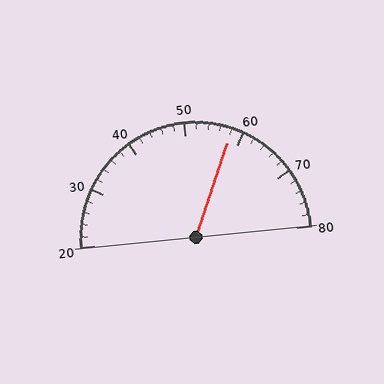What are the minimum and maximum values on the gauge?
The gauge ranges from 20 to 80.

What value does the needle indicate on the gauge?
The needle indicates approximately 58.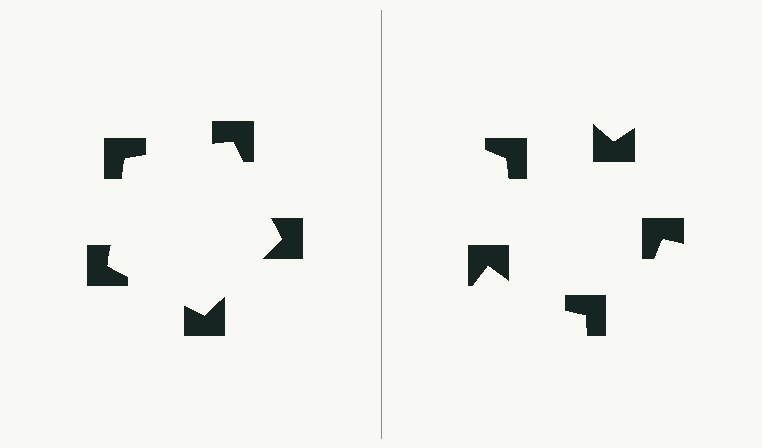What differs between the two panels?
The notched squares are positioned identically on both sides; only the wedge orientations differ. On the left they align to a pentagon; on the right they are misaligned.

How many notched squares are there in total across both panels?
10 — 5 on each side.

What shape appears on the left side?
An illusory pentagon.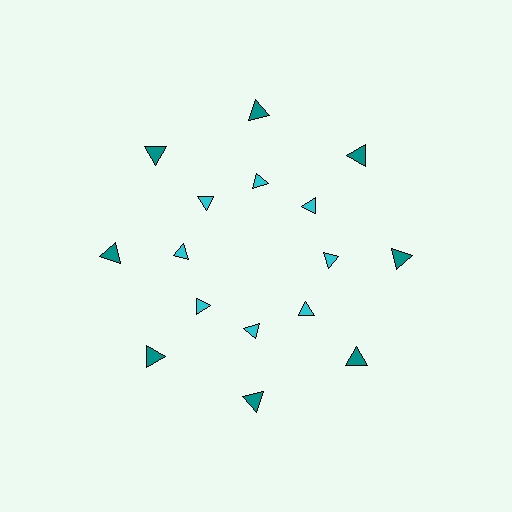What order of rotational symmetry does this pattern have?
This pattern has 8-fold rotational symmetry.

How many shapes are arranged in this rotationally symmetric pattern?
There are 16 shapes, arranged in 8 groups of 2.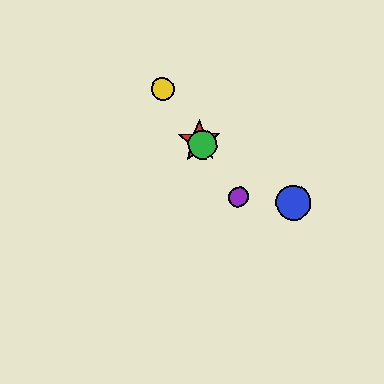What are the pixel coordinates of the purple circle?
The purple circle is at (239, 197).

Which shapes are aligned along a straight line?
The red star, the green circle, the yellow circle, the purple circle are aligned along a straight line.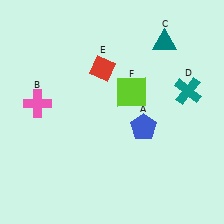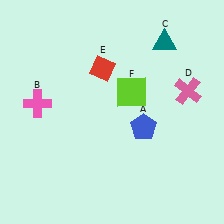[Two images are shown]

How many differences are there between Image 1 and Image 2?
There is 1 difference between the two images.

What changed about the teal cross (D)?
In Image 1, D is teal. In Image 2, it changed to pink.